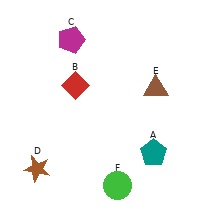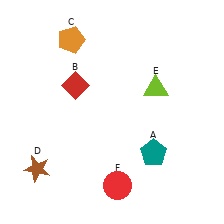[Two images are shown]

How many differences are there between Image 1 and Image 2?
There are 3 differences between the two images.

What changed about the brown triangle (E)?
In Image 1, E is brown. In Image 2, it changed to lime.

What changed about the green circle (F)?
In Image 1, F is green. In Image 2, it changed to red.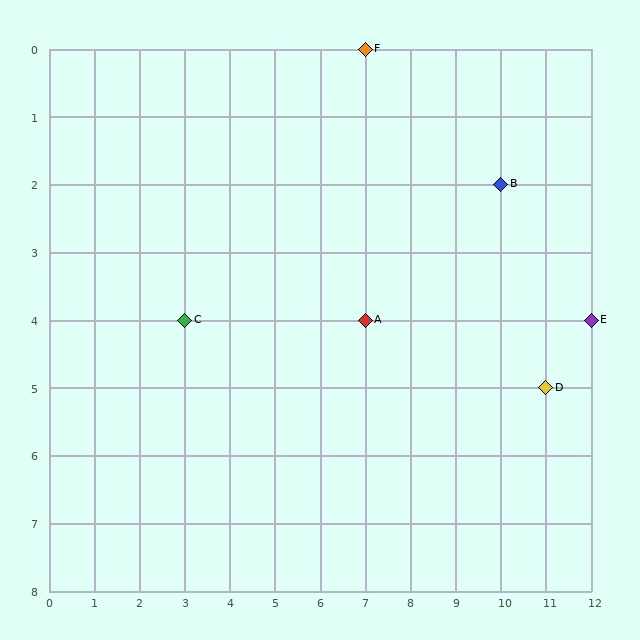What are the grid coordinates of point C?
Point C is at grid coordinates (3, 4).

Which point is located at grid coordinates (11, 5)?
Point D is at (11, 5).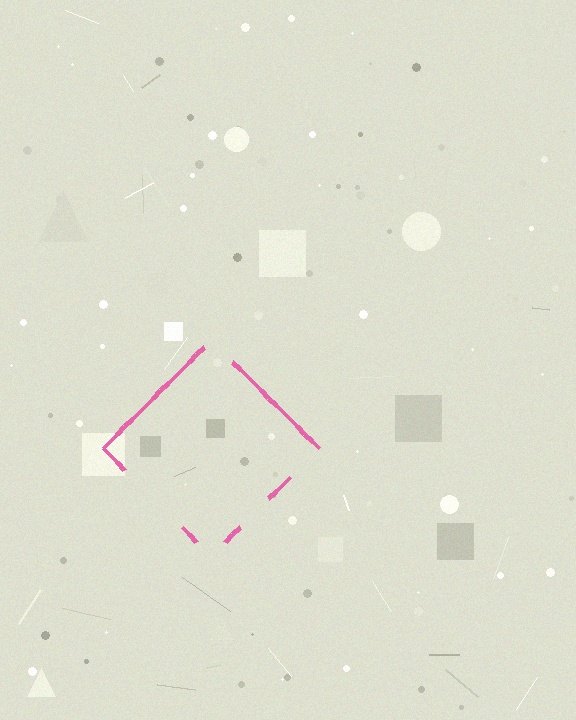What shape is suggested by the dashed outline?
The dashed outline suggests a diamond.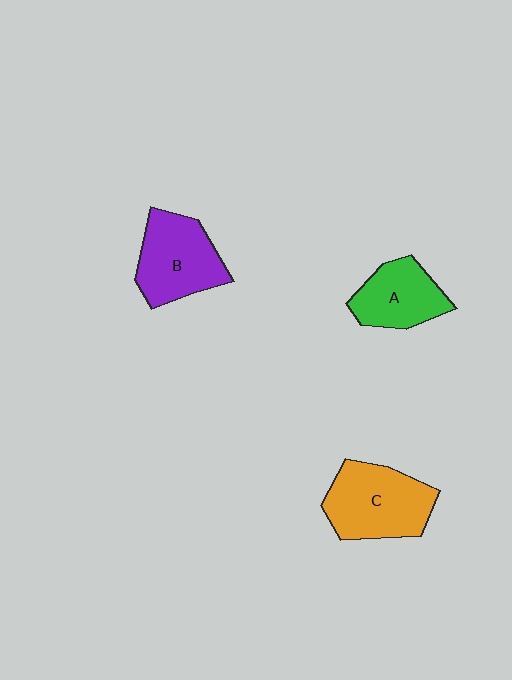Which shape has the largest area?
Shape C (orange).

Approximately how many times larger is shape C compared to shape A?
Approximately 1.4 times.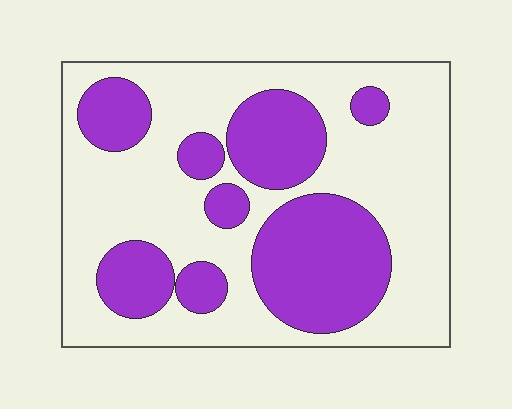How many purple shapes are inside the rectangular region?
8.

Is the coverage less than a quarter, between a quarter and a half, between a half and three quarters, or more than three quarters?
Between a quarter and a half.